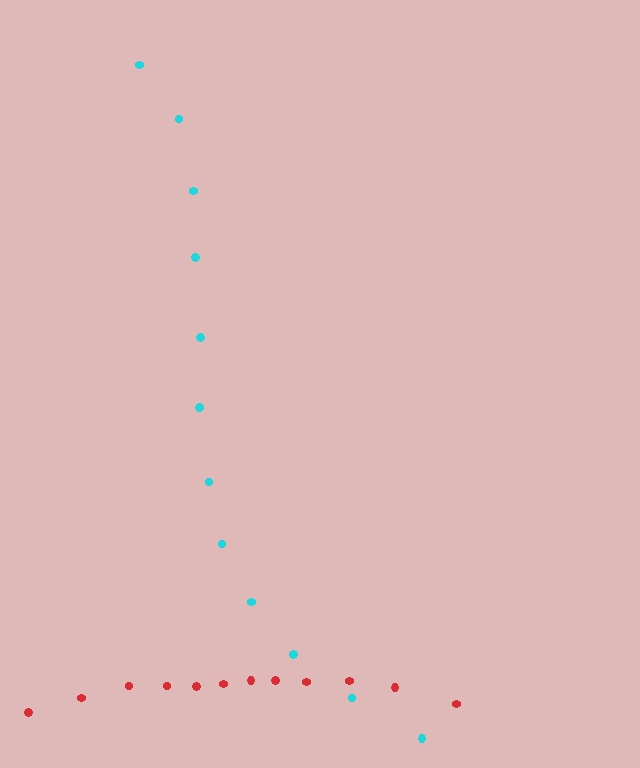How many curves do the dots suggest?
There are 2 distinct paths.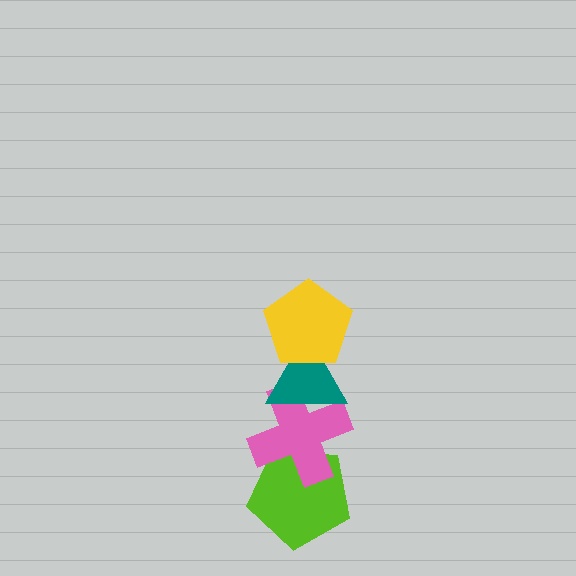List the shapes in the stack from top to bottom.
From top to bottom: the yellow pentagon, the teal triangle, the pink cross, the lime pentagon.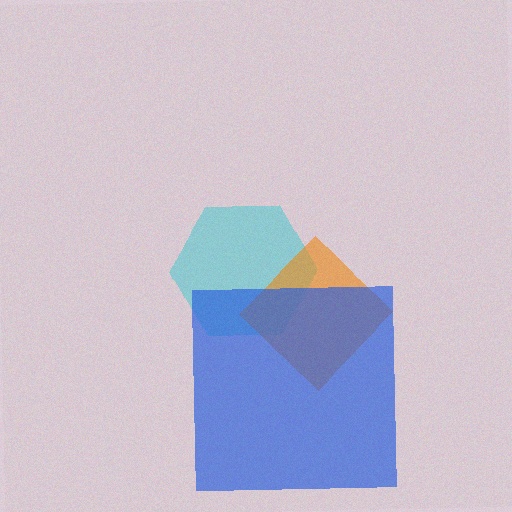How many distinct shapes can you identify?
There are 3 distinct shapes: a cyan hexagon, an orange diamond, a blue square.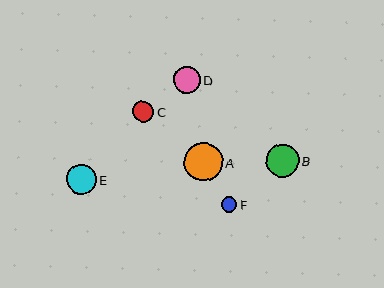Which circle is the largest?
Circle A is the largest with a size of approximately 39 pixels.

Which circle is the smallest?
Circle F is the smallest with a size of approximately 16 pixels.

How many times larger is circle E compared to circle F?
Circle E is approximately 1.9 times the size of circle F.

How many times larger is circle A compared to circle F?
Circle A is approximately 2.5 times the size of circle F.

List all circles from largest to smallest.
From largest to smallest: A, B, E, D, C, F.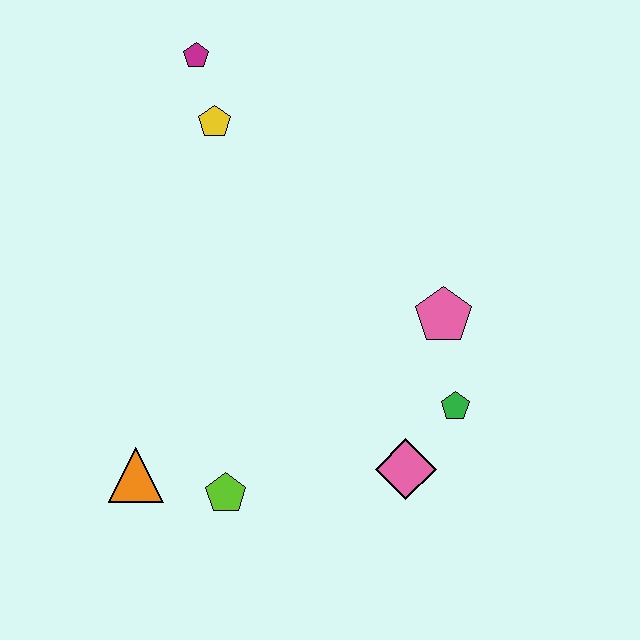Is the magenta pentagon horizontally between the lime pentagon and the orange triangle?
Yes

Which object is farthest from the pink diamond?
The magenta pentagon is farthest from the pink diamond.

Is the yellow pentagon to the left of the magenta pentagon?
No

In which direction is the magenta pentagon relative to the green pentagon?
The magenta pentagon is above the green pentagon.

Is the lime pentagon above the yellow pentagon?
No